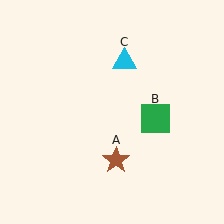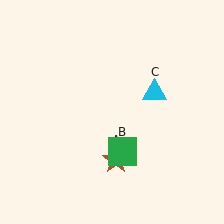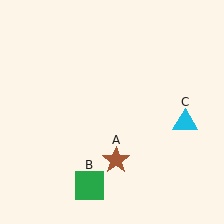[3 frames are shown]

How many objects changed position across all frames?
2 objects changed position: green square (object B), cyan triangle (object C).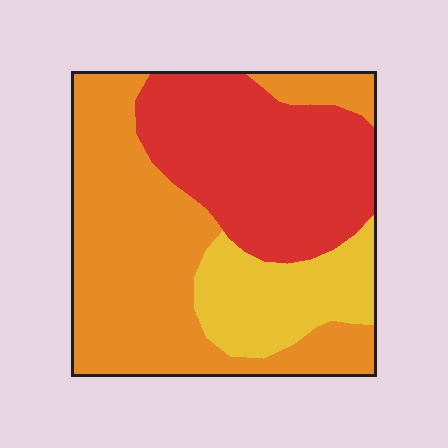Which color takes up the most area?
Orange, at roughly 45%.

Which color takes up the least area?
Yellow, at roughly 20%.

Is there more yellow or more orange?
Orange.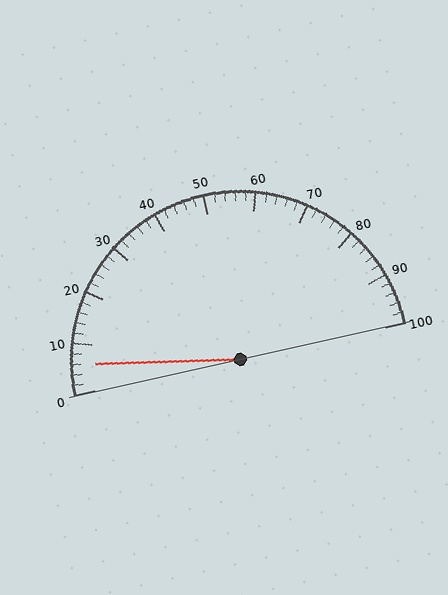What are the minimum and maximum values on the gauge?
The gauge ranges from 0 to 100.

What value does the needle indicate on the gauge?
The needle indicates approximately 6.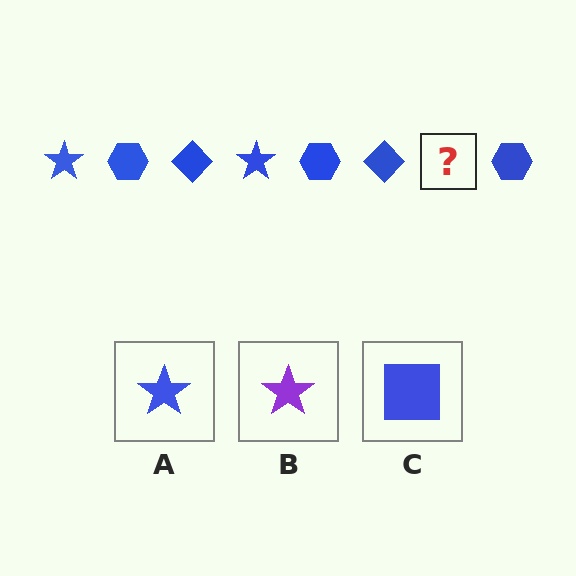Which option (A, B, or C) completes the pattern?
A.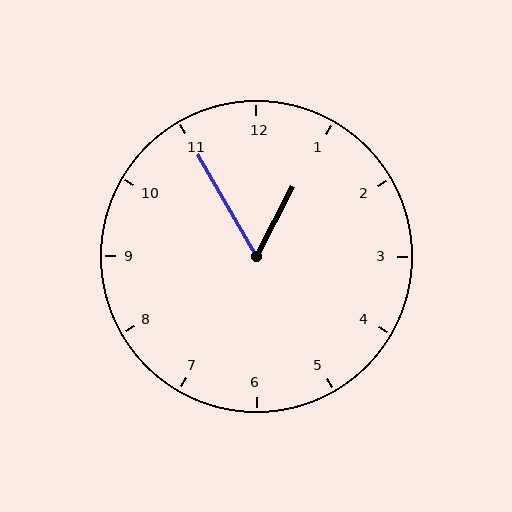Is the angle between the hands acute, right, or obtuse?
It is acute.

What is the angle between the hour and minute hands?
Approximately 58 degrees.